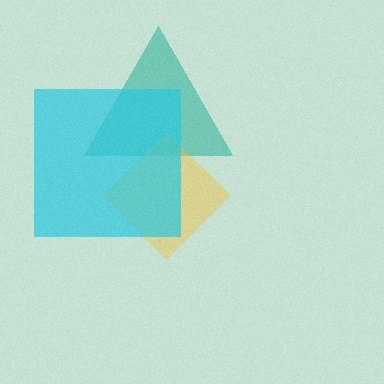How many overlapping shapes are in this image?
There are 3 overlapping shapes in the image.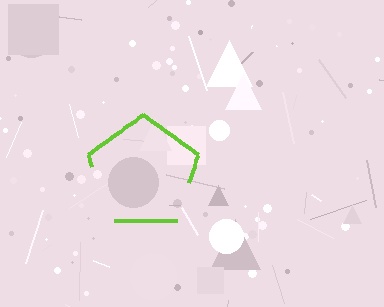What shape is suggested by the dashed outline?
The dashed outline suggests a pentagon.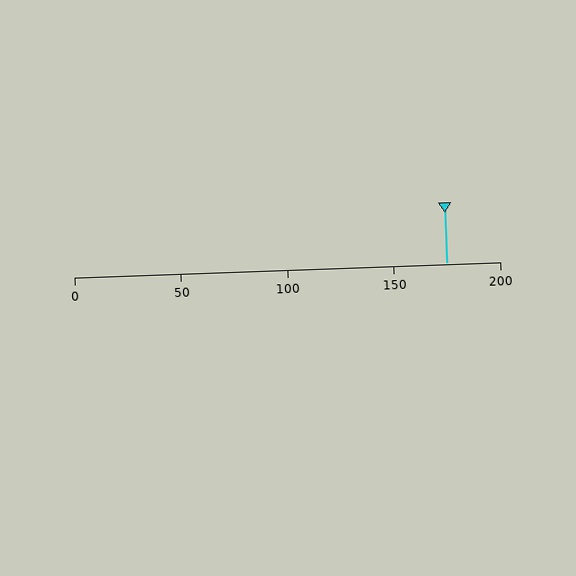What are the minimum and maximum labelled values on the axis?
The axis runs from 0 to 200.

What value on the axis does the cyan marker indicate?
The marker indicates approximately 175.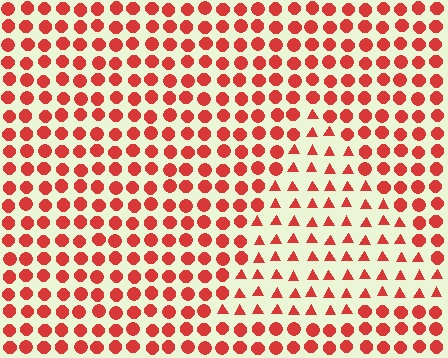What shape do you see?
I see a triangle.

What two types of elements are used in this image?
The image uses triangles inside the triangle region and circles outside it.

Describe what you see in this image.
The image is filled with small red elements arranged in a uniform grid. A triangle-shaped region contains triangles, while the surrounding area contains circles. The boundary is defined purely by the change in element shape.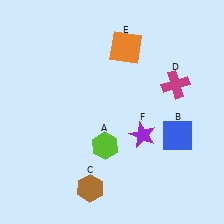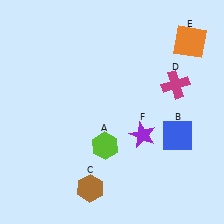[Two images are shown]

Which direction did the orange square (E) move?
The orange square (E) moved right.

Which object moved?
The orange square (E) moved right.